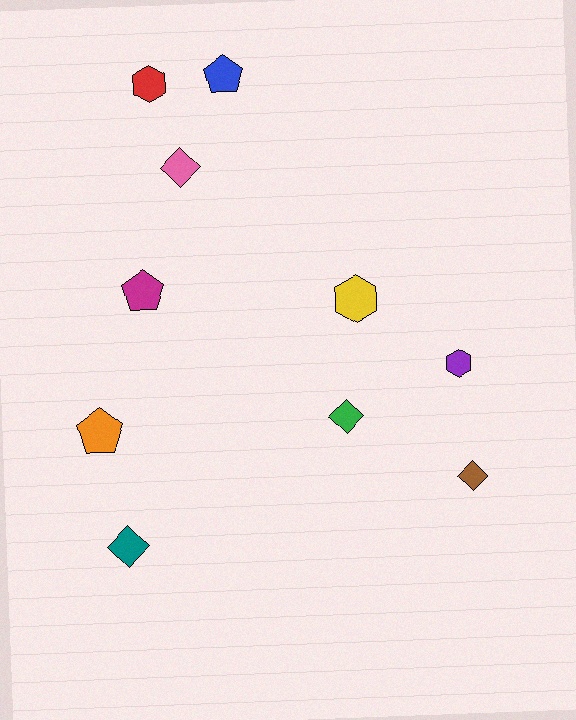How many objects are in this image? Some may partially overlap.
There are 10 objects.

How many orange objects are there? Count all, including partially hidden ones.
There is 1 orange object.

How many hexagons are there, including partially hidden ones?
There are 3 hexagons.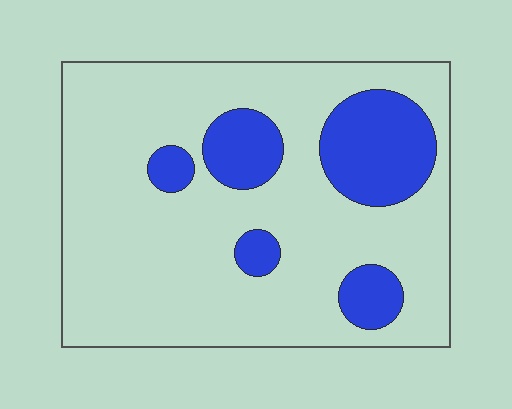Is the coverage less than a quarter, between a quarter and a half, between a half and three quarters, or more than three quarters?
Less than a quarter.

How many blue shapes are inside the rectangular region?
5.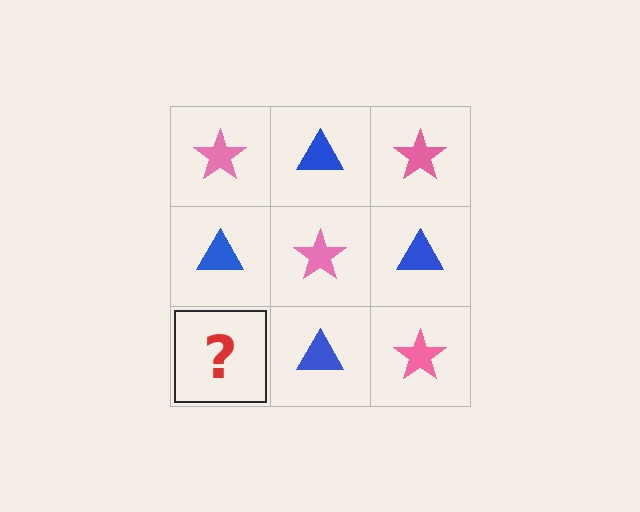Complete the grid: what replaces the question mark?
The question mark should be replaced with a pink star.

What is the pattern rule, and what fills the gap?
The rule is that it alternates pink star and blue triangle in a checkerboard pattern. The gap should be filled with a pink star.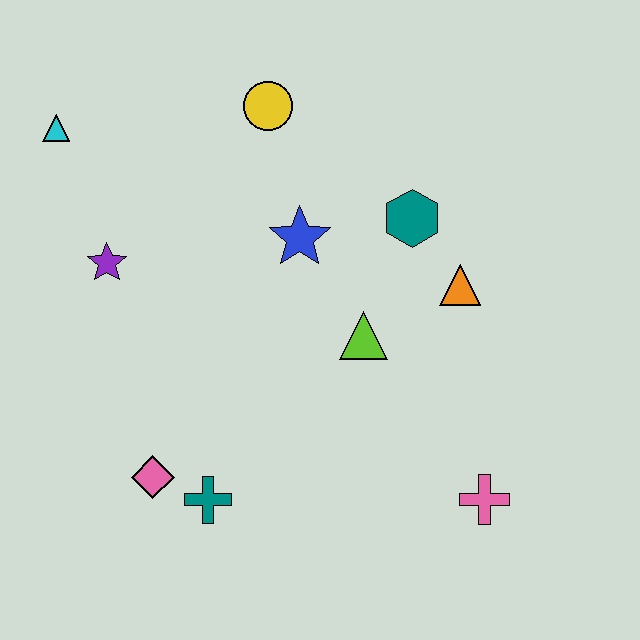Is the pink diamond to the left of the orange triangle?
Yes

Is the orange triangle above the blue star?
No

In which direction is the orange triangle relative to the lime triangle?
The orange triangle is to the right of the lime triangle.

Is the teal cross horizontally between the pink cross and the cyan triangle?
Yes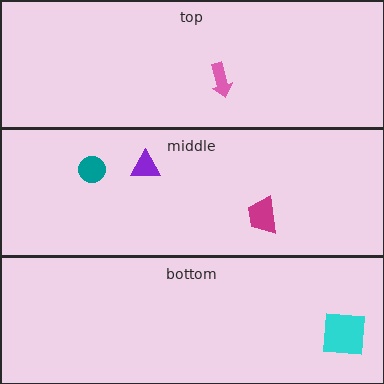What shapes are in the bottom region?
The cyan square.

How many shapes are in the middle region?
3.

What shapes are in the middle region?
The magenta trapezoid, the purple triangle, the teal circle.